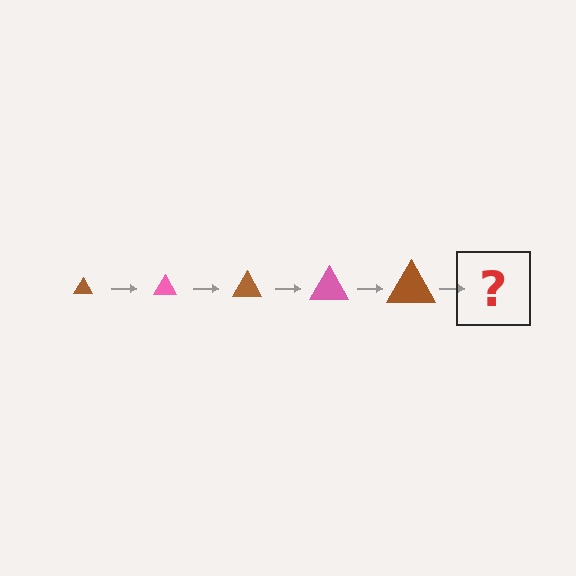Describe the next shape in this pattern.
It should be a pink triangle, larger than the previous one.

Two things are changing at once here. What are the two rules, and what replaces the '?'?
The two rules are that the triangle grows larger each step and the color cycles through brown and pink. The '?' should be a pink triangle, larger than the previous one.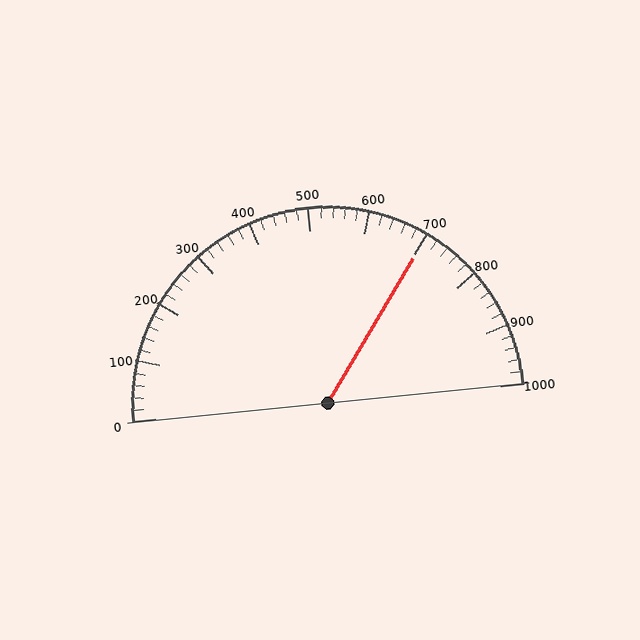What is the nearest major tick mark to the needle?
The nearest major tick mark is 700.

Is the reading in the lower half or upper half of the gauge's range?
The reading is in the upper half of the range (0 to 1000).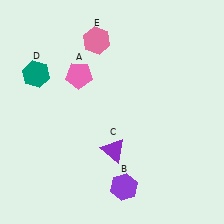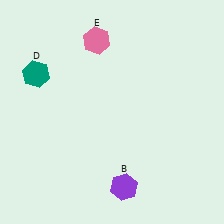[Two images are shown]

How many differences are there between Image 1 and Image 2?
There are 2 differences between the two images.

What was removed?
The pink pentagon (A), the purple triangle (C) were removed in Image 2.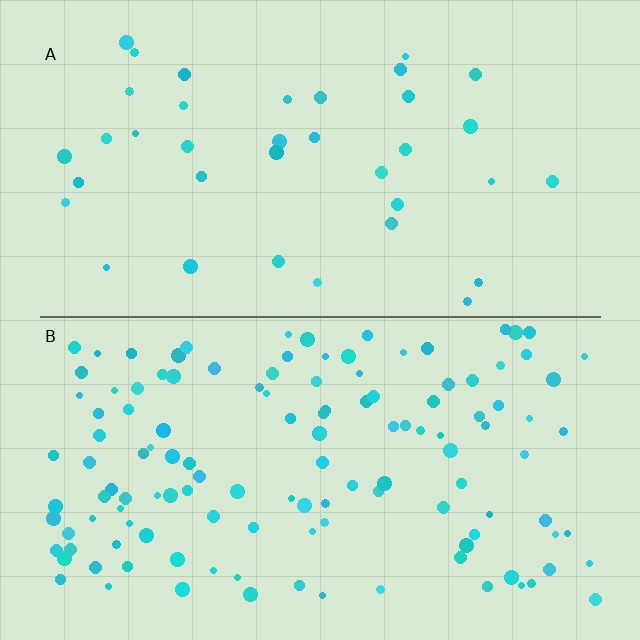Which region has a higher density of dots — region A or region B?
B (the bottom).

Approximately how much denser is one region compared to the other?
Approximately 3.5× — region B over region A.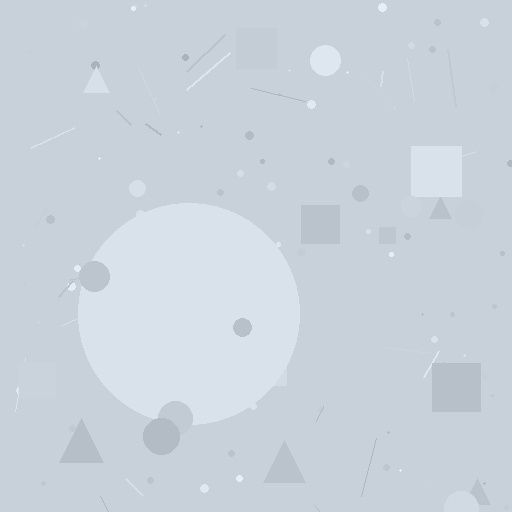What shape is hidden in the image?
A circle is hidden in the image.